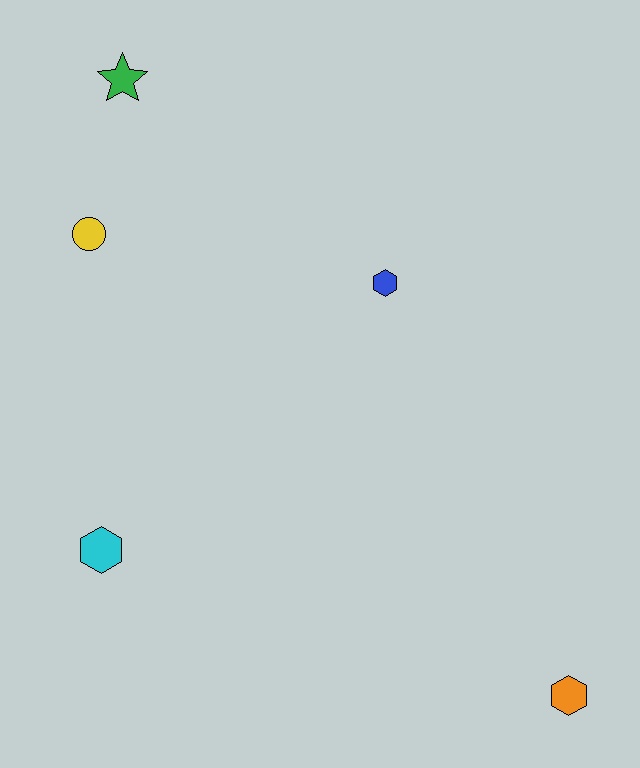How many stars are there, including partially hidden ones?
There is 1 star.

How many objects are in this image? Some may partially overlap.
There are 5 objects.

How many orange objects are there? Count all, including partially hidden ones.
There is 1 orange object.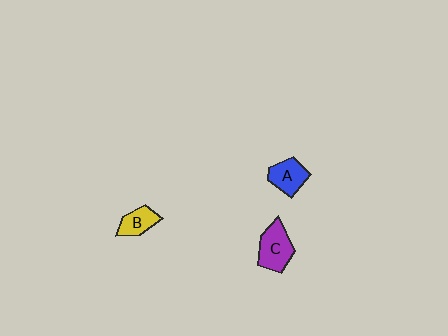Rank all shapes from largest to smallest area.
From largest to smallest: C (purple), A (blue), B (yellow).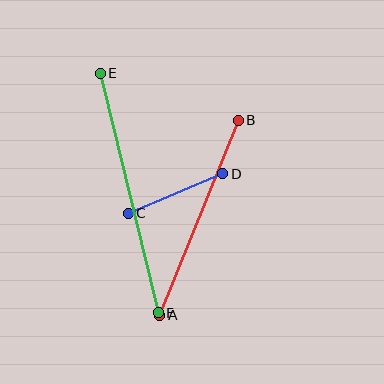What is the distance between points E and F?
The distance is approximately 246 pixels.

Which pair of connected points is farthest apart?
Points E and F are farthest apart.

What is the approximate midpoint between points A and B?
The midpoint is at approximately (199, 218) pixels.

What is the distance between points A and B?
The distance is approximately 210 pixels.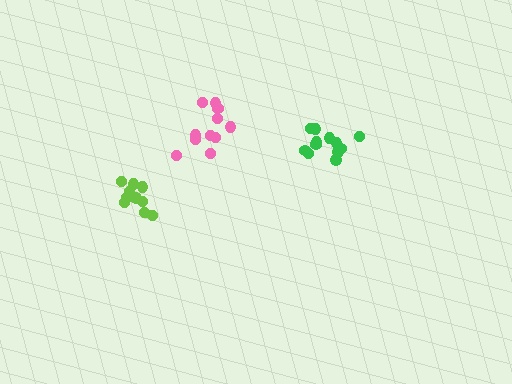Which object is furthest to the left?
The lime cluster is leftmost.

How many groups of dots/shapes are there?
There are 3 groups.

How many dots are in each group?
Group 1: 12 dots, Group 2: 10 dots, Group 3: 11 dots (33 total).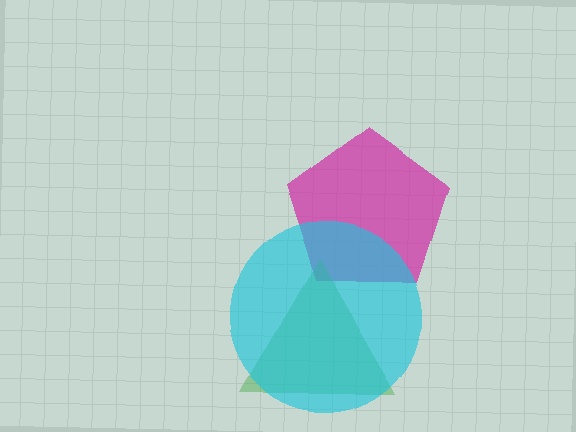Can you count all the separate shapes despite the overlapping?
Yes, there are 3 separate shapes.